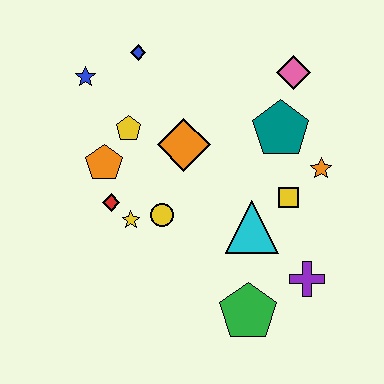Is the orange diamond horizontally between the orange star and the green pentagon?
No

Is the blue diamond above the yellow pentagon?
Yes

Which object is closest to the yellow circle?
The yellow star is closest to the yellow circle.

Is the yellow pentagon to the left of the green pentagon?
Yes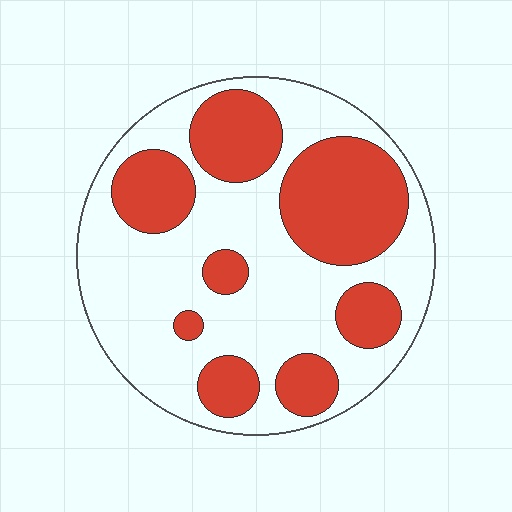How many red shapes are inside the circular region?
8.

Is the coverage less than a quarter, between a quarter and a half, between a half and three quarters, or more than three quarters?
Between a quarter and a half.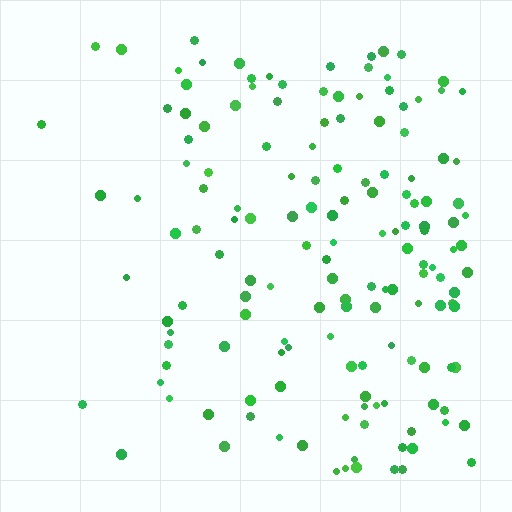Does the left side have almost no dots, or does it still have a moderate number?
Still a moderate number, just noticeably fewer than the right.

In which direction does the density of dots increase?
From left to right, with the right side densest.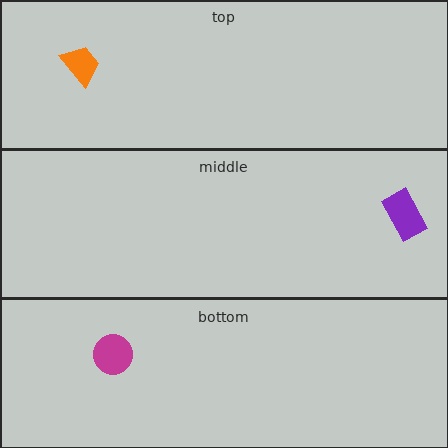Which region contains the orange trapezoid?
The top region.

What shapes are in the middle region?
The purple rectangle.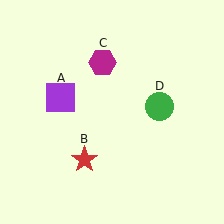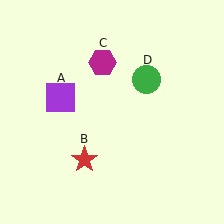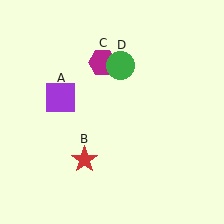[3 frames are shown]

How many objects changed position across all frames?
1 object changed position: green circle (object D).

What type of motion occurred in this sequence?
The green circle (object D) rotated counterclockwise around the center of the scene.